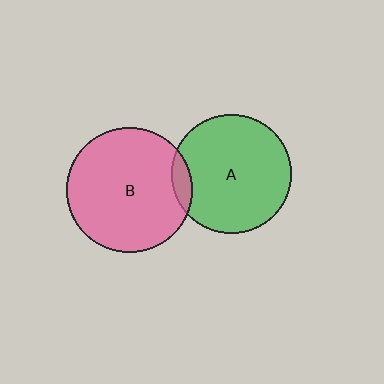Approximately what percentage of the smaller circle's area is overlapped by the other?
Approximately 10%.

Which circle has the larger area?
Circle B (pink).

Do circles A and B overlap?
Yes.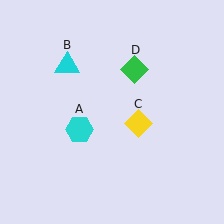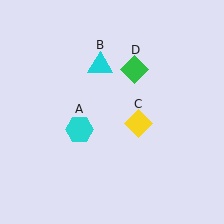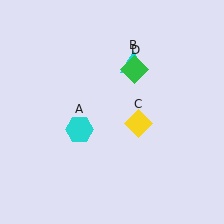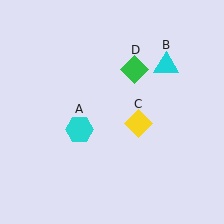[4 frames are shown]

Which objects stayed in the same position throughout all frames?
Cyan hexagon (object A) and yellow diamond (object C) and green diamond (object D) remained stationary.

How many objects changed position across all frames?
1 object changed position: cyan triangle (object B).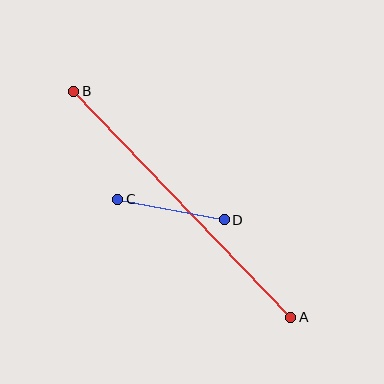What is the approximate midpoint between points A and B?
The midpoint is at approximately (182, 204) pixels.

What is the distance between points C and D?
The distance is approximately 108 pixels.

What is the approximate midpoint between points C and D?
The midpoint is at approximately (171, 210) pixels.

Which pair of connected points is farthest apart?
Points A and B are farthest apart.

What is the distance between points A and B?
The distance is approximately 314 pixels.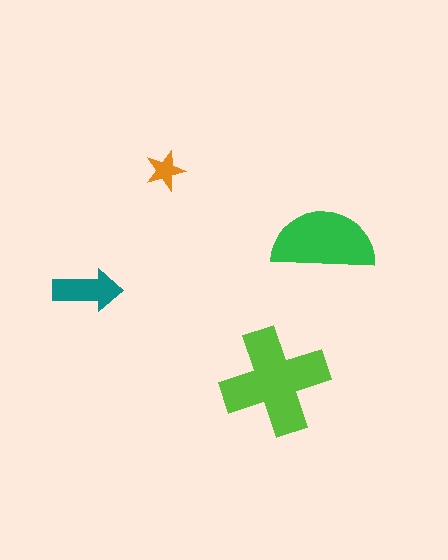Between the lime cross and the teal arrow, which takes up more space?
The lime cross.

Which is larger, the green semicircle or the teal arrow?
The green semicircle.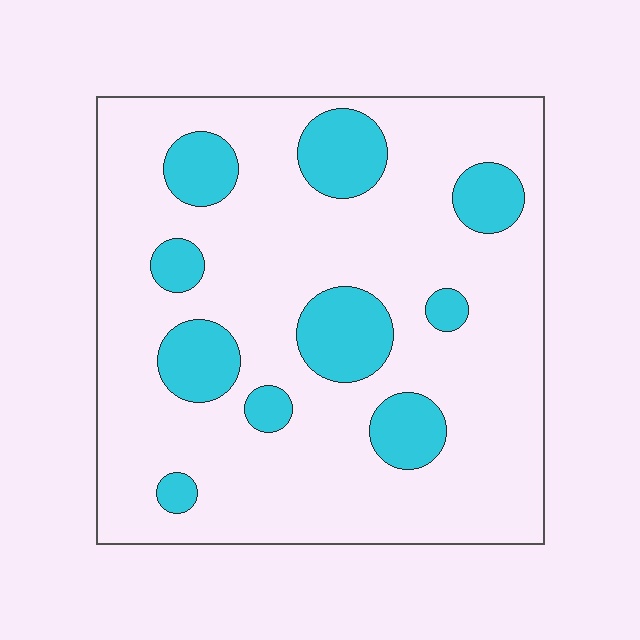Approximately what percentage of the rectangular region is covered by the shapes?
Approximately 20%.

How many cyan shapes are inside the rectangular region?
10.